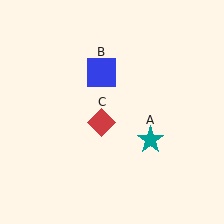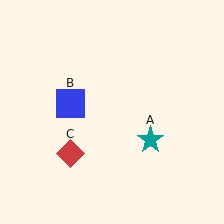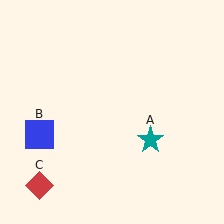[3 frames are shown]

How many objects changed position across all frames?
2 objects changed position: blue square (object B), red diamond (object C).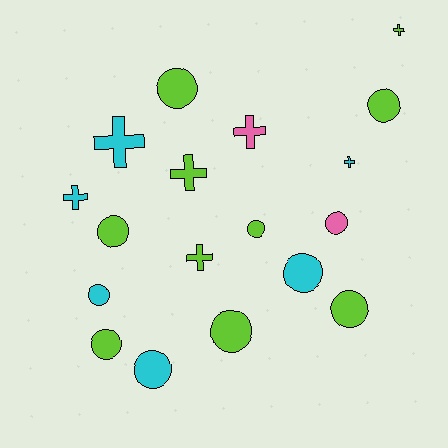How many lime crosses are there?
There are 3 lime crosses.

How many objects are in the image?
There are 18 objects.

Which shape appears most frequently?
Circle, with 11 objects.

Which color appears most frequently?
Lime, with 10 objects.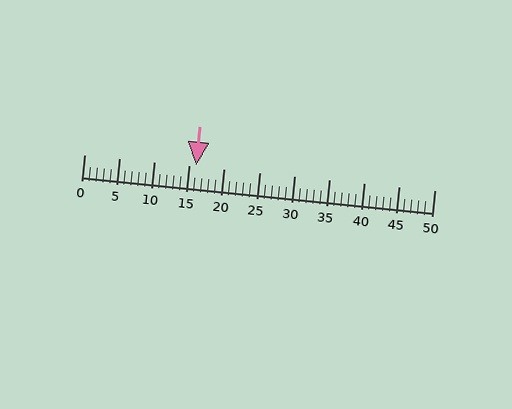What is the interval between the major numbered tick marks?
The major tick marks are spaced 5 units apart.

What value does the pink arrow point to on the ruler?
The pink arrow points to approximately 16.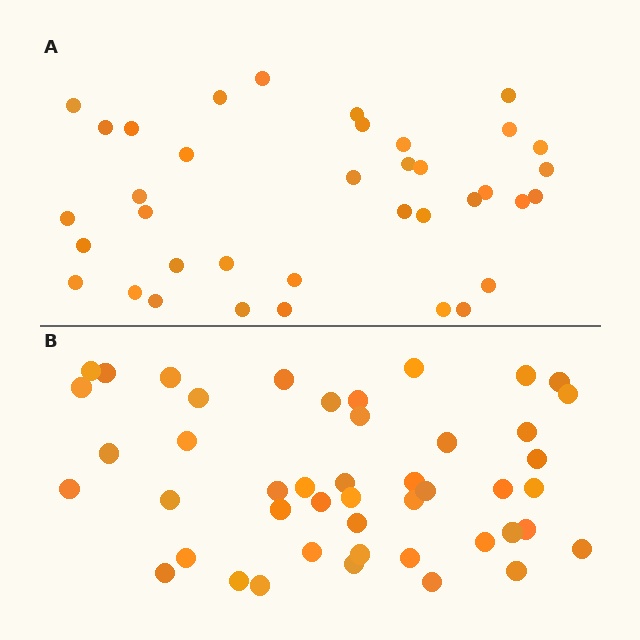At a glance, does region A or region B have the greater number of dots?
Region B (the bottom region) has more dots.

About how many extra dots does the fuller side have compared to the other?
Region B has roughly 8 or so more dots than region A.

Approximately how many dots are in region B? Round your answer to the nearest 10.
About 50 dots. (The exact count is 46, which rounds to 50.)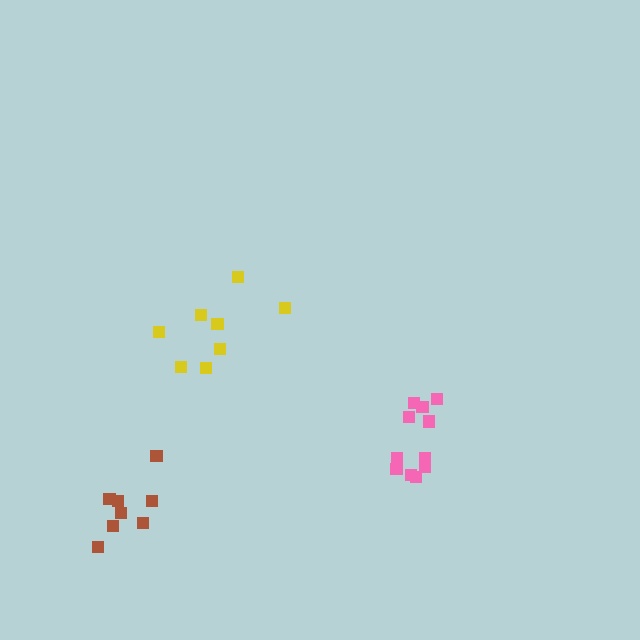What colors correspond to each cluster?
The clusters are colored: pink, brown, yellow.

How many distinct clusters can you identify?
There are 3 distinct clusters.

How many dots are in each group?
Group 1: 11 dots, Group 2: 8 dots, Group 3: 8 dots (27 total).